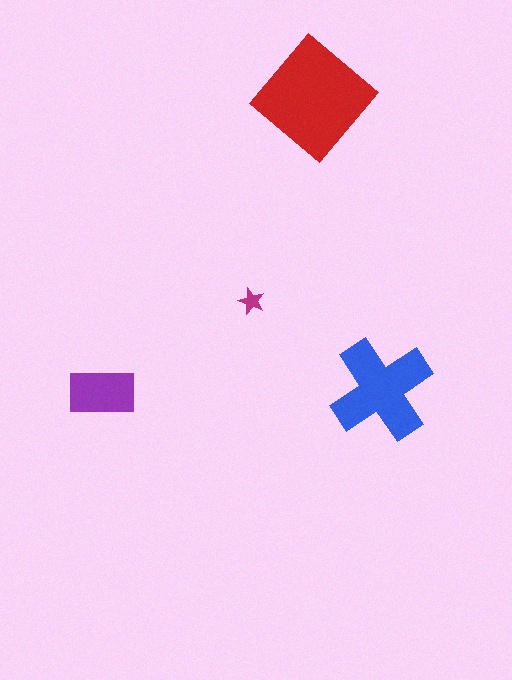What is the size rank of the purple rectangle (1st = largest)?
3rd.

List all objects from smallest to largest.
The magenta star, the purple rectangle, the blue cross, the red diamond.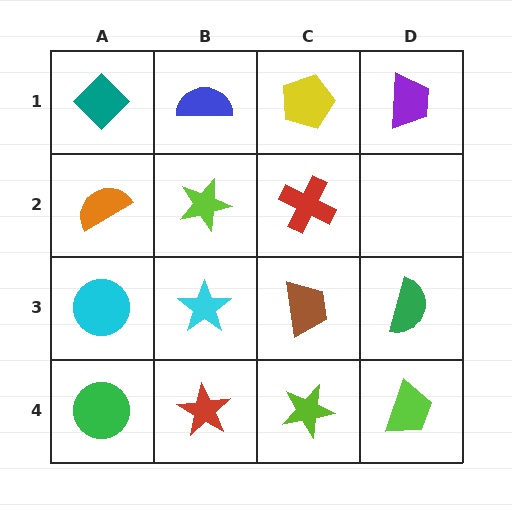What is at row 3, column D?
A green semicircle.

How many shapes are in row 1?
4 shapes.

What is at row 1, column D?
A purple trapezoid.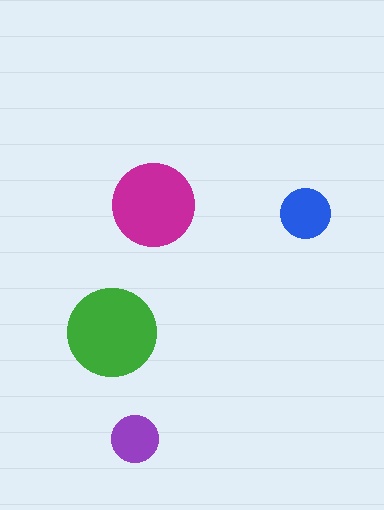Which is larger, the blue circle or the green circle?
The green one.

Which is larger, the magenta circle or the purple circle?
The magenta one.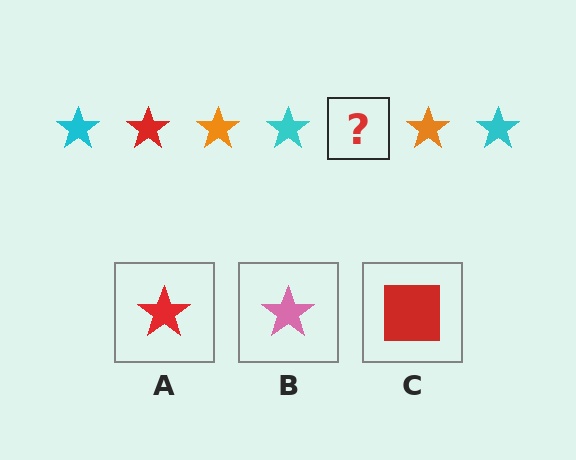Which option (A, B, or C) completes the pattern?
A.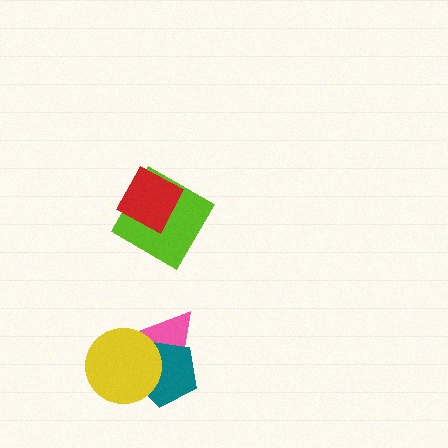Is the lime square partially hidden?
Yes, it is partially covered by another shape.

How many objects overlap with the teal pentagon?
2 objects overlap with the teal pentagon.